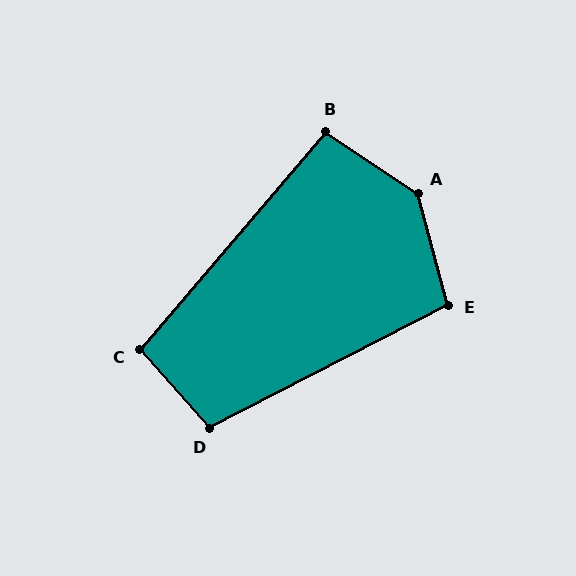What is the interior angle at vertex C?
Approximately 98 degrees (obtuse).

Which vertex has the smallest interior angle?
B, at approximately 97 degrees.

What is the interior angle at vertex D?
Approximately 104 degrees (obtuse).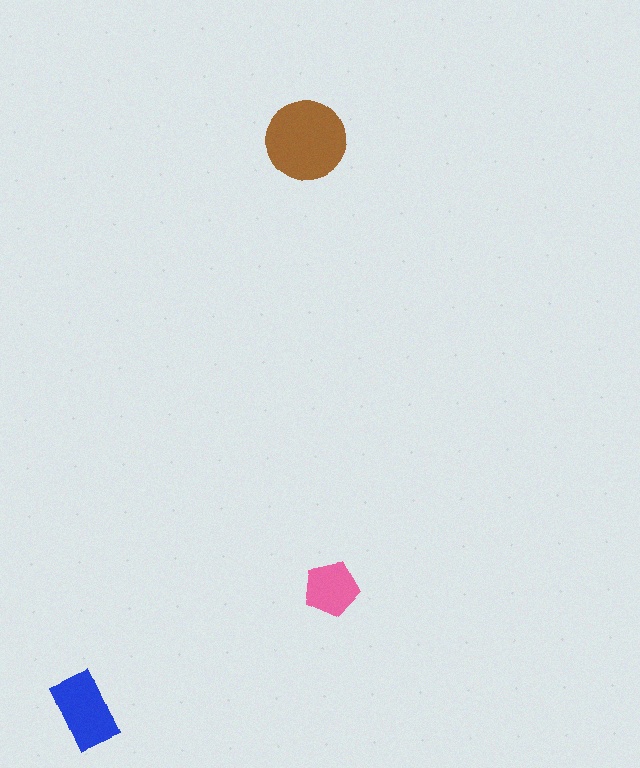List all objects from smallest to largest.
The pink pentagon, the blue rectangle, the brown circle.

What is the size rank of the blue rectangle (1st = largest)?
2nd.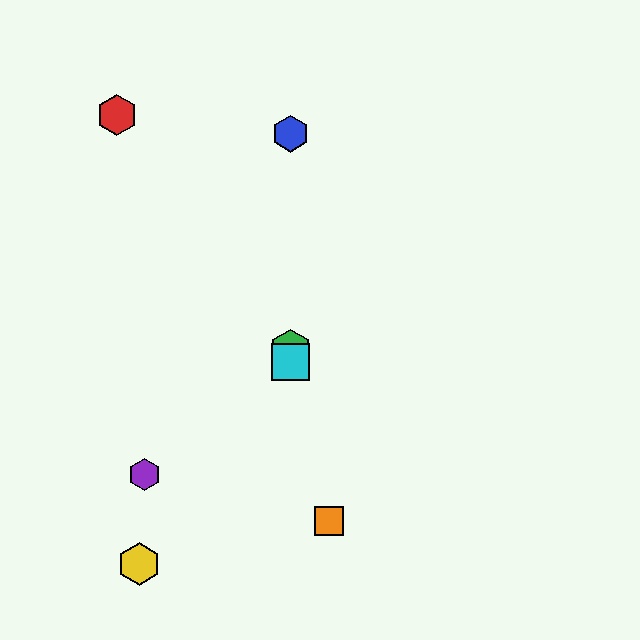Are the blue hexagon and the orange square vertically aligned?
No, the blue hexagon is at x≈290 and the orange square is at x≈329.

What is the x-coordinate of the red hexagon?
The red hexagon is at x≈117.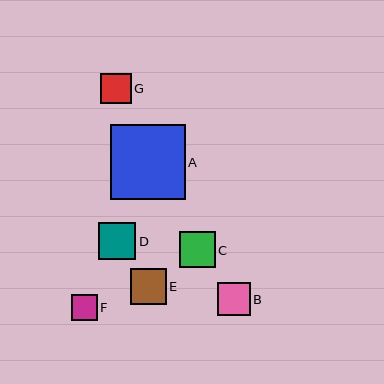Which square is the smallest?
Square F is the smallest with a size of approximately 26 pixels.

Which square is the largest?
Square A is the largest with a size of approximately 75 pixels.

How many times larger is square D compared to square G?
Square D is approximately 1.2 times the size of square G.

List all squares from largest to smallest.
From largest to smallest: A, D, C, E, B, G, F.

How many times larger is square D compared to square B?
Square D is approximately 1.1 times the size of square B.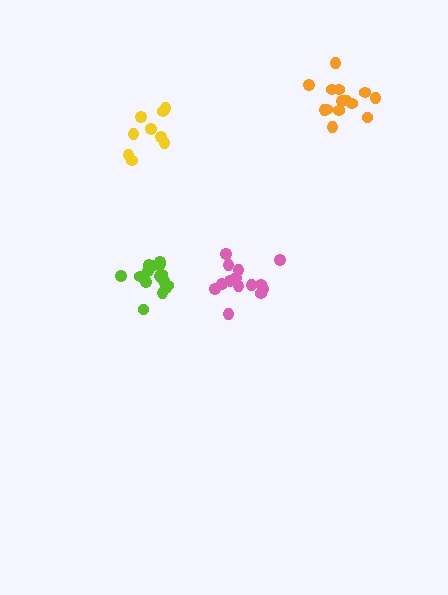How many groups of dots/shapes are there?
There are 4 groups.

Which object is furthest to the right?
The orange cluster is rightmost.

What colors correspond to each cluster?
The clusters are colored: orange, pink, yellow, lime.